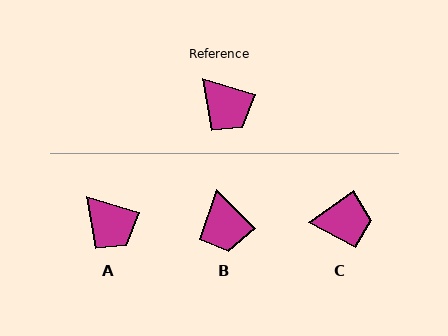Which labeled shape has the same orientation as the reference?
A.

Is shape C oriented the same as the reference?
No, it is off by about 53 degrees.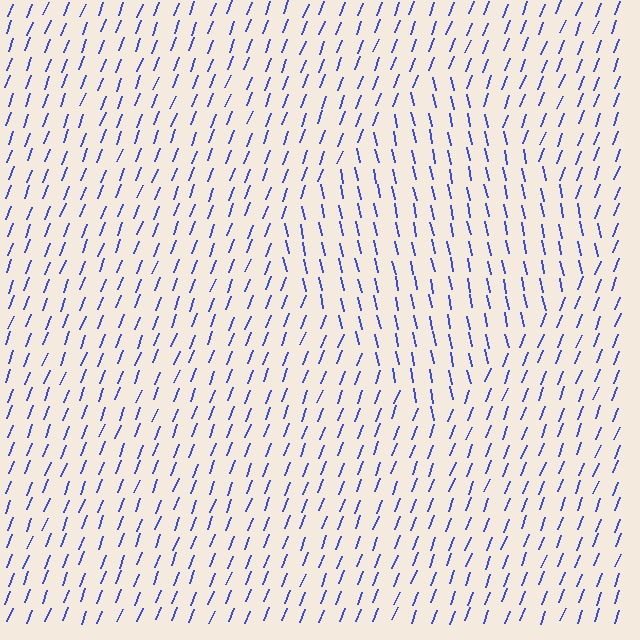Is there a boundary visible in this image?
Yes, there is a texture boundary formed by a change in line orientation.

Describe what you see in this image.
The image is filled with small blue line segments. A diamond region in the image has lines oriented differently from the surrounding lines, creating a visible texture boundary.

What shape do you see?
I see a diamond.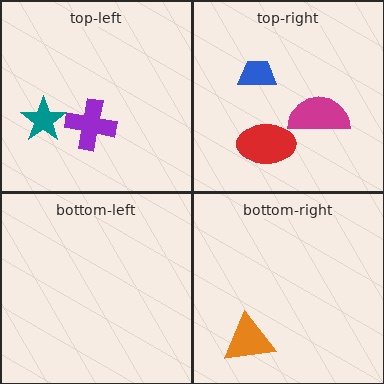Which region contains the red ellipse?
The top-right region.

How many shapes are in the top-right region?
3.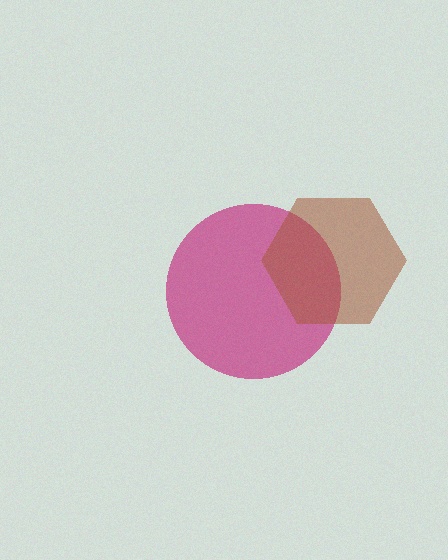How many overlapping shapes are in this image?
There are 2 overlapping shapes in the image.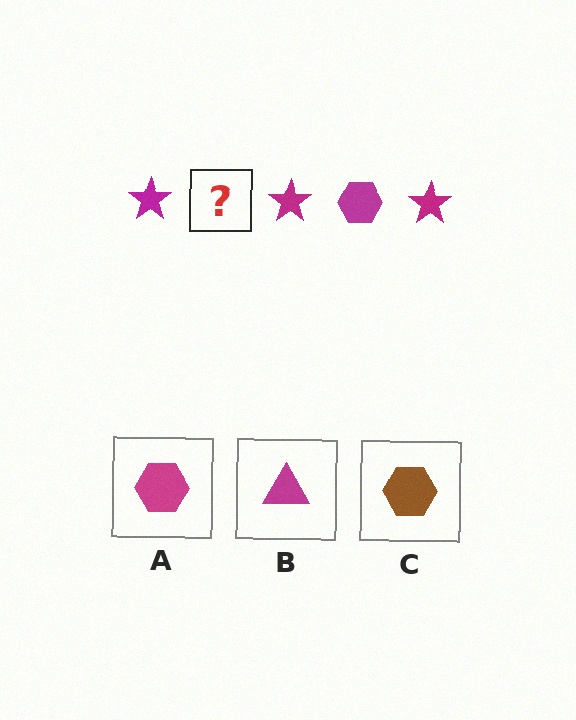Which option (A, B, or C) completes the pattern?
A.